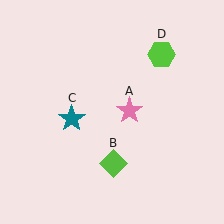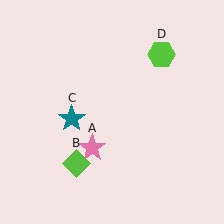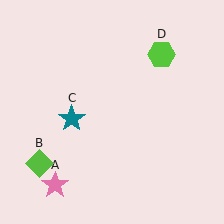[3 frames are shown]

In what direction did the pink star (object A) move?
The pink star (object A) moved down and to the left.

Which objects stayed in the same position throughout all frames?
Teal star (object C) and lime hexagon (object D) remained stationary.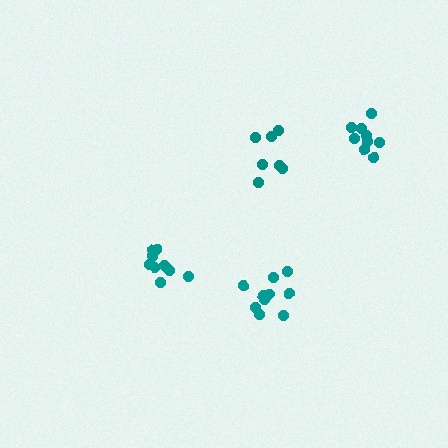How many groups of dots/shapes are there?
There are 4 groups.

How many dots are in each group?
Group 1: 10 dots, Group 2: 10 dots, Group 3: 9 dots, Group 4: 7 dots (36 total).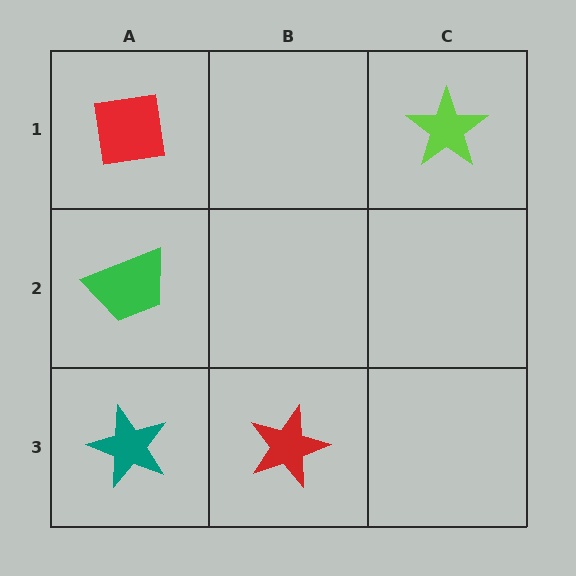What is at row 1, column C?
A lime star.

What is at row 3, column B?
A red star.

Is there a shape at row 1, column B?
No, that cell is empty.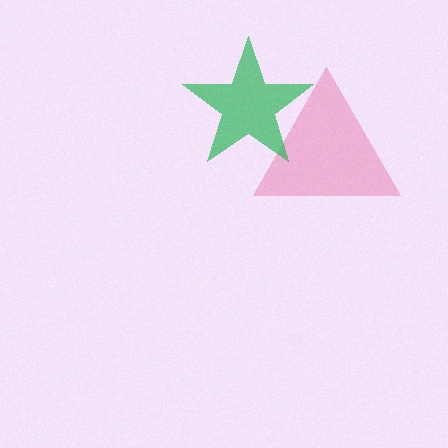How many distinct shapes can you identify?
There are 2 distinct shapes: a pink triangle, a green star.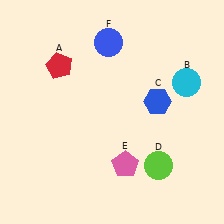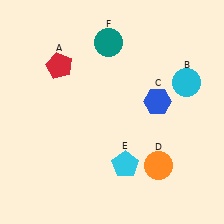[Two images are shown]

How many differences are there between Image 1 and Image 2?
There are 3 differences between the two images.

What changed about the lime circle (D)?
In Image 1, D is lime. In Image 2, it changed to orange.